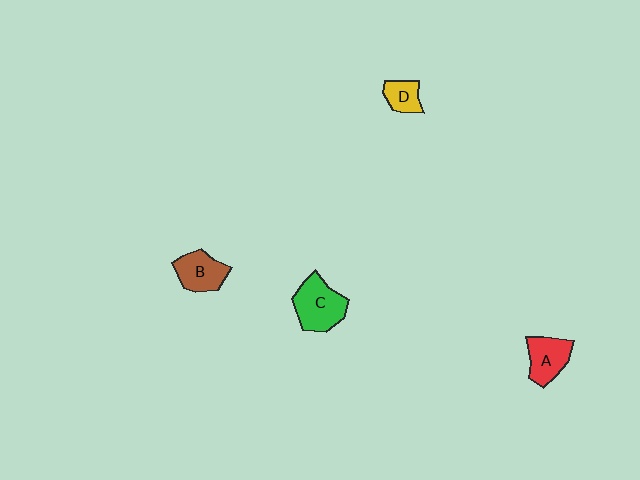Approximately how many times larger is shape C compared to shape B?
Approximately 1.3 times.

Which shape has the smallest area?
Shape D (yellow).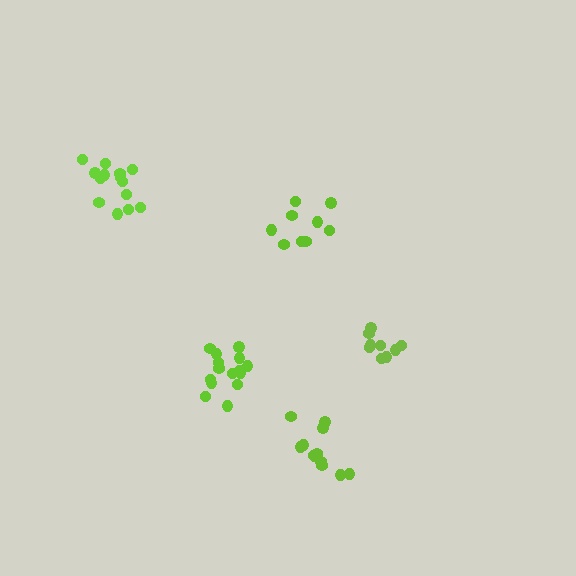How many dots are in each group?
Group 1: 10 dots, Group 2: 15 dots, Group 3: 9 dots, Group 4: 13 dots, Group 5: 14 dots (61 total).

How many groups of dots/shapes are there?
There are 5 groups.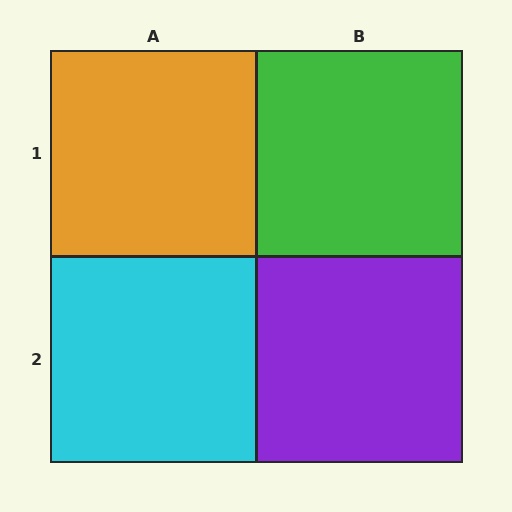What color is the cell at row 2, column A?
Cyan.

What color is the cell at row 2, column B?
Purple.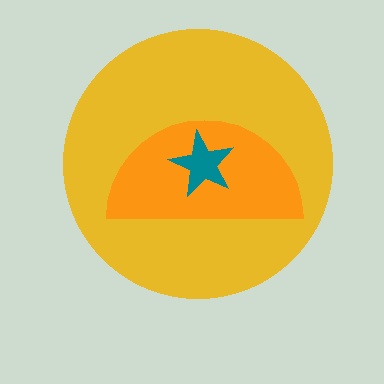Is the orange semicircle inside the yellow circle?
Yes.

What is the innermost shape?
The teal star.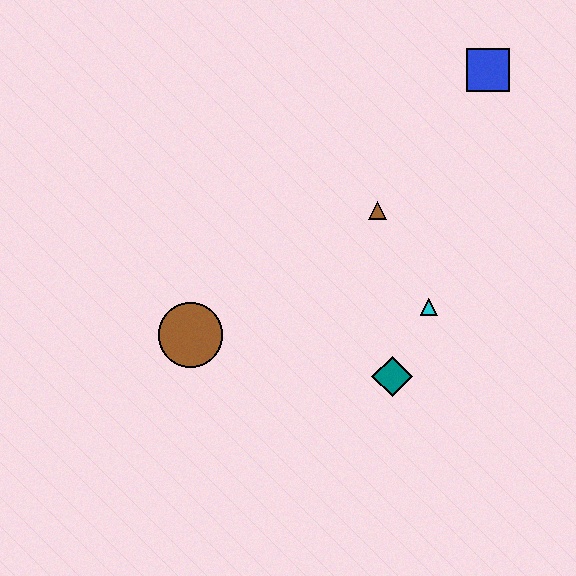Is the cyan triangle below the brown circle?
No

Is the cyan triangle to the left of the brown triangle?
No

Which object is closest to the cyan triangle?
The teal diamond is closest to the cyan triangle.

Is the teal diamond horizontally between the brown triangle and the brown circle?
No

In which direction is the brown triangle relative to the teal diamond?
The brown triangle is above the teal diamond.